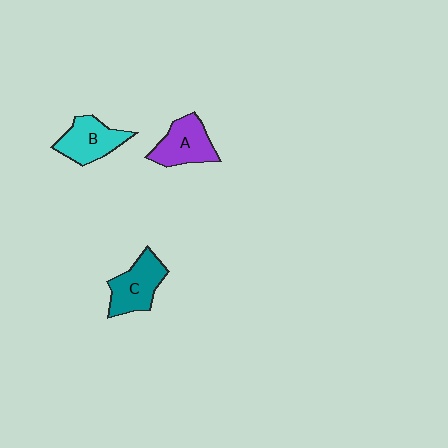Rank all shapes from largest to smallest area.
From largest to smallest: C (teal), B (cyan), A (purple).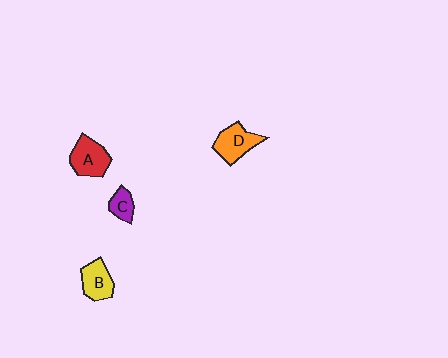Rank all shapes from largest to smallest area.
From largest to smallest: A (red), D (orange), B (yellow), C (purple).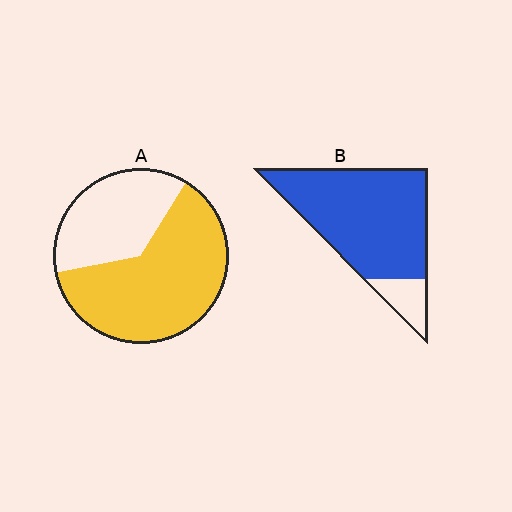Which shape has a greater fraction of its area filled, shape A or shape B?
Shape B.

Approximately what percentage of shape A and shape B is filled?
A is approximately 65% and B is approximately 85%.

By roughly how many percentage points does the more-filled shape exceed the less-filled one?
By roughly 25 percentage points (B over A).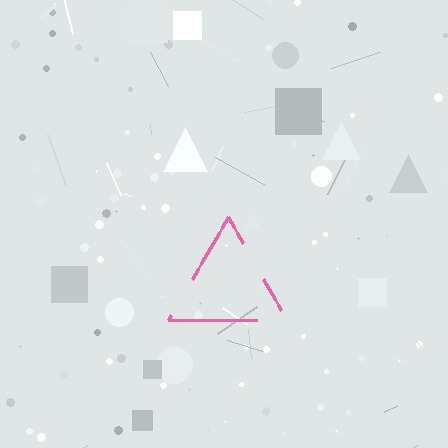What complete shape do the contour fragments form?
The contour fragments form a triangle.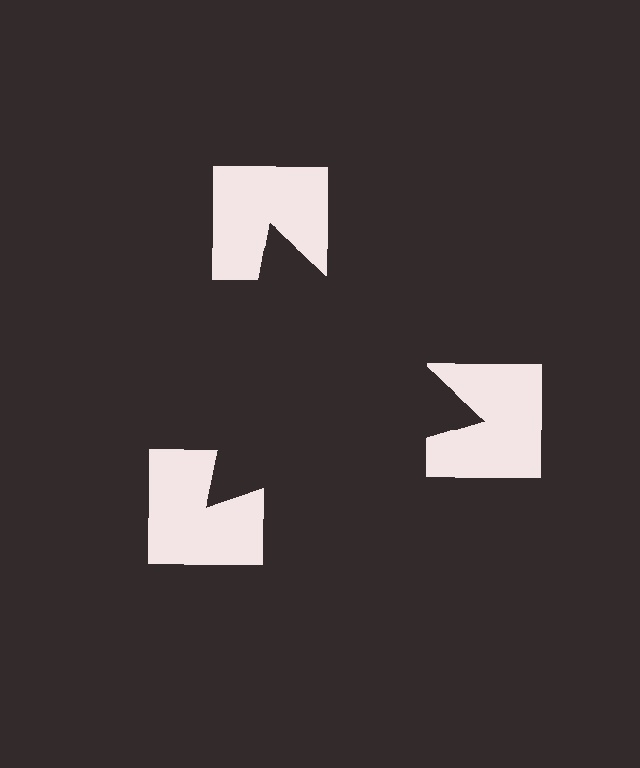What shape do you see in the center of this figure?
An illusory triangle — its edges are inferred from the aligned wedge cuts in the notched squares, not physically drawn.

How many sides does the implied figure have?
3 sides.